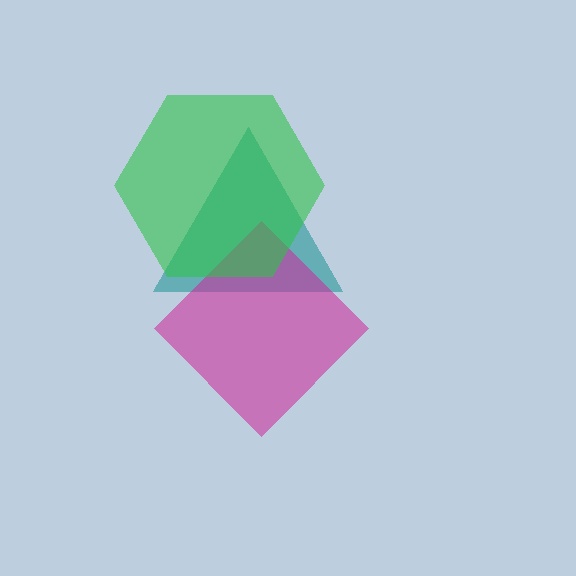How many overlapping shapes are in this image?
There are 3 overlapping shapes in the image.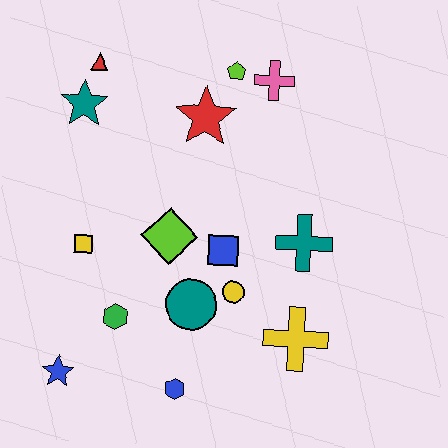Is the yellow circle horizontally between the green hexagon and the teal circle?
No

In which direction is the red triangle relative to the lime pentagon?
The red triangle is to the left of the lime pentagon.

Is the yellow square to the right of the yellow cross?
No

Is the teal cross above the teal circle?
Yes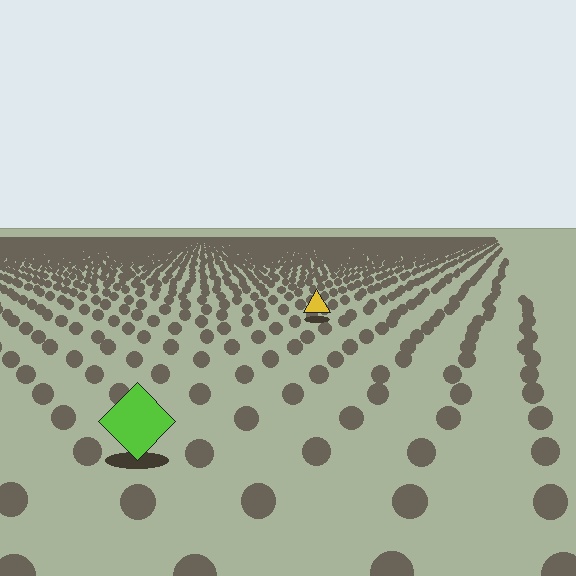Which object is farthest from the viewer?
The yellow triangle is farthest from the viewer. It appears smaller and the ground texture around it is denser.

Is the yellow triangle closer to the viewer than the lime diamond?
No. The lime diamond is closer — you can tell from the texture gradient: the ground texture is coarser near it.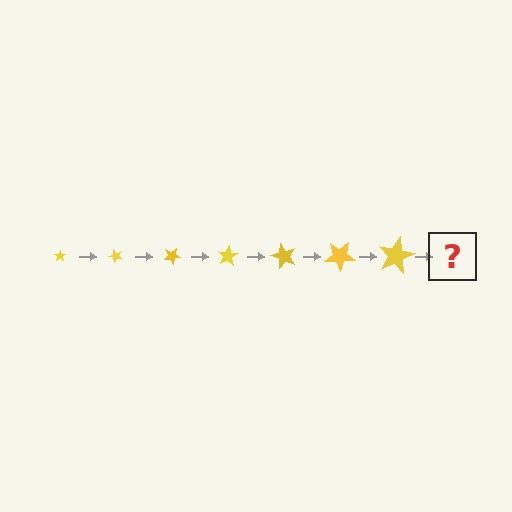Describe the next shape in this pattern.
It should be a star, larger than the previous one and rotated 350 degrees from the start.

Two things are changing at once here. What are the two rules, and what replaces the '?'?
The two rules are that the star grows larger each step and it rotates 50 degrees each step. The '?' should be a star, larger than the previous one and rotated 350 degrees from the start.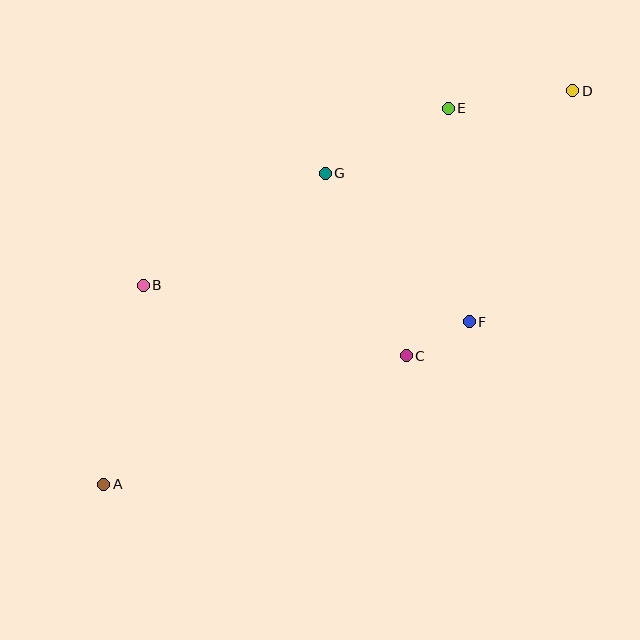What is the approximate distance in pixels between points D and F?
The distance between D and F is approximately 253 pixels.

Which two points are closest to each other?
Points C and F are closest to each other.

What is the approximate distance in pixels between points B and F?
The distance between B and F is approximately 328 pixels.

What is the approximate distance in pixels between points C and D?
The distance between C and D is approximately 313 pixels.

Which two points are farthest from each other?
Points A and D are farthest from each other.